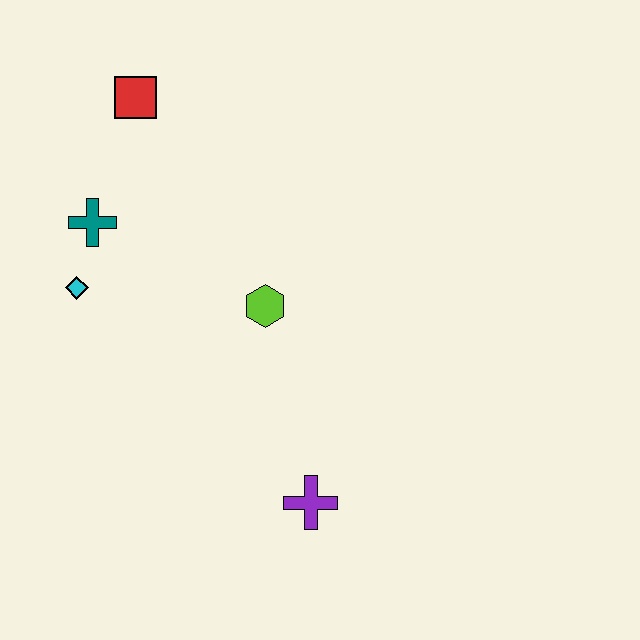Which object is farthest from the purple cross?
The red square is farthest from the purple cross.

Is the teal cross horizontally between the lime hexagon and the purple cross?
No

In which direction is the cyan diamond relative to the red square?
The cyan diamond is below the red square.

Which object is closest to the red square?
The teal cross is closest to the red square.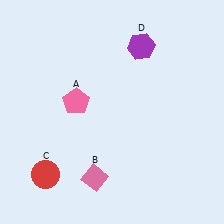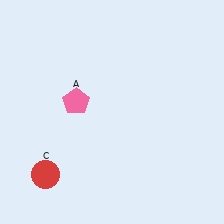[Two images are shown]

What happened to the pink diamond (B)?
The pink diamond (B) was removed in Image 2. It was in the bottom-left area of Image 1.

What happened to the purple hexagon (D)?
The purple hexagon (D) was removed in Image 2. It was in the top-right area of Image 1.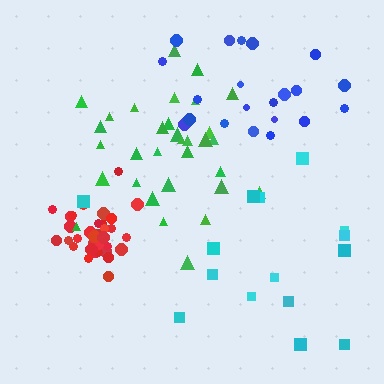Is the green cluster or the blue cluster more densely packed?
Green.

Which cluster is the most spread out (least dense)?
Cyan.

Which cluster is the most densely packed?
Red.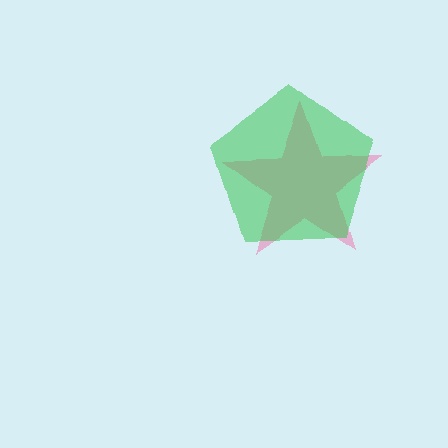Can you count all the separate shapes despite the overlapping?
Yes, there are 2 separate shapes.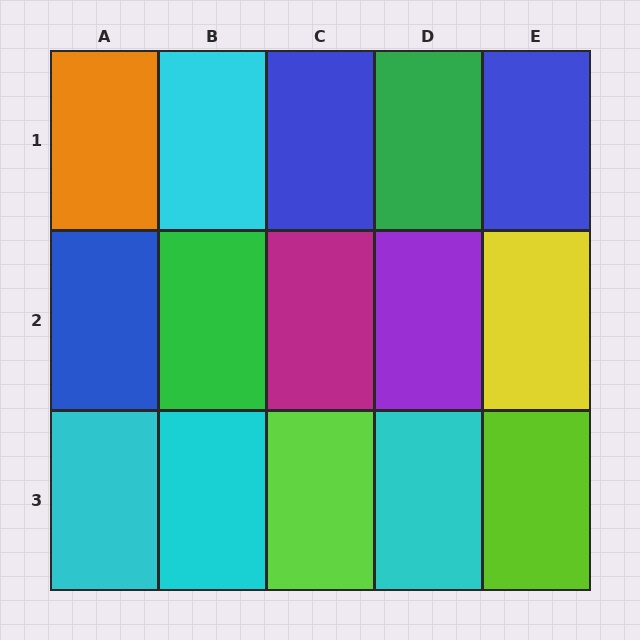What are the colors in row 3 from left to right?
Cyan, cyan, lime, cyan, lime.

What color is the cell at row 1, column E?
Blue.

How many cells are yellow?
1 cell is yellow.